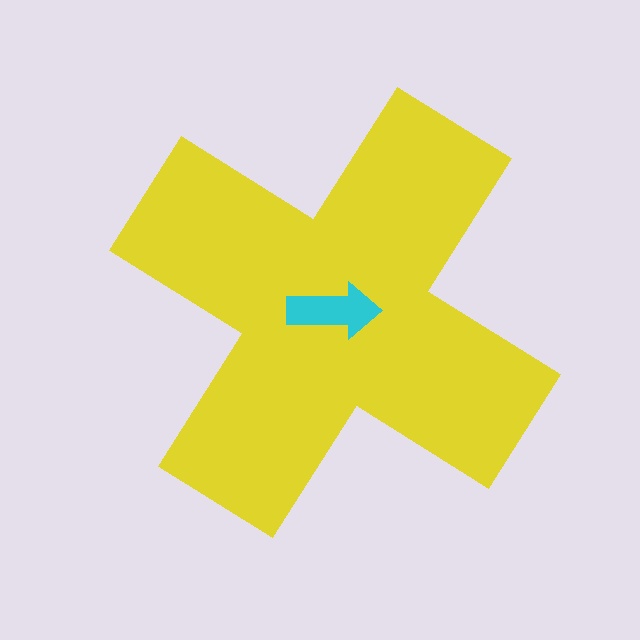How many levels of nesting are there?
2.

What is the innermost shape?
The cyan arrow.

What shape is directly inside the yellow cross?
The cyan arrow.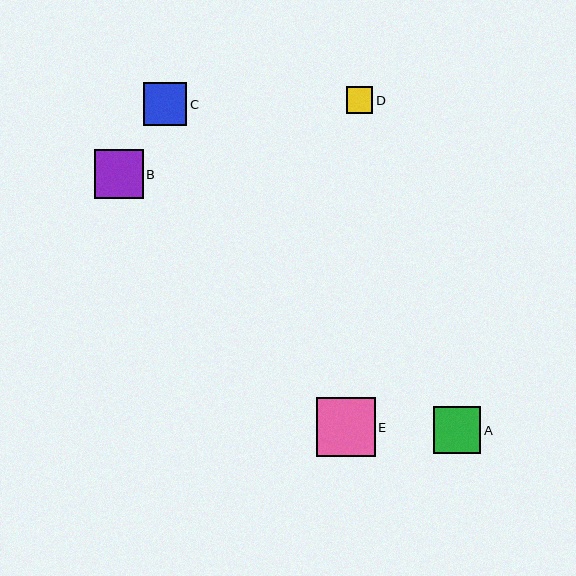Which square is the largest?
Square E is the largest with a size of approximately 58 pixels.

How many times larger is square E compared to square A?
Square E is approximately 1.2 times the size of square A.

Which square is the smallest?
Square D is the smallest with a size of approximately 27 pixels.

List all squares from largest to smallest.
From largest to smallest: E, B, A, C, D.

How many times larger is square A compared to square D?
Square A is approximately 1.8 times the size of square D.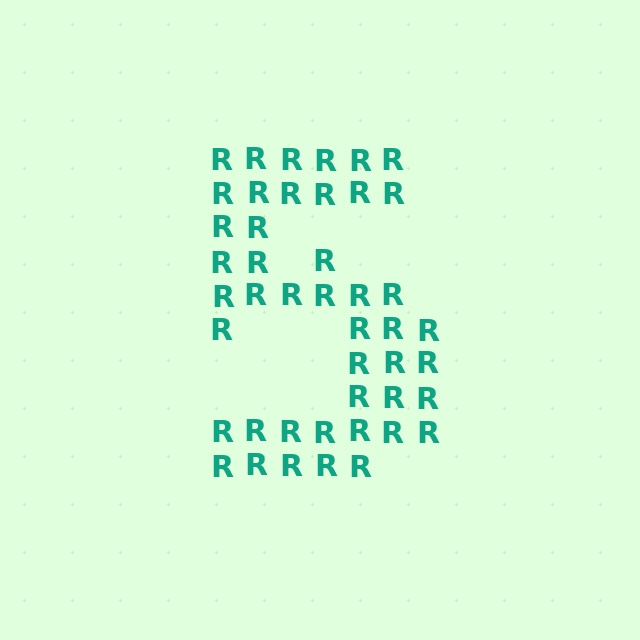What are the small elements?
The small elements are letter R's.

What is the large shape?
The large shape is the digit 5.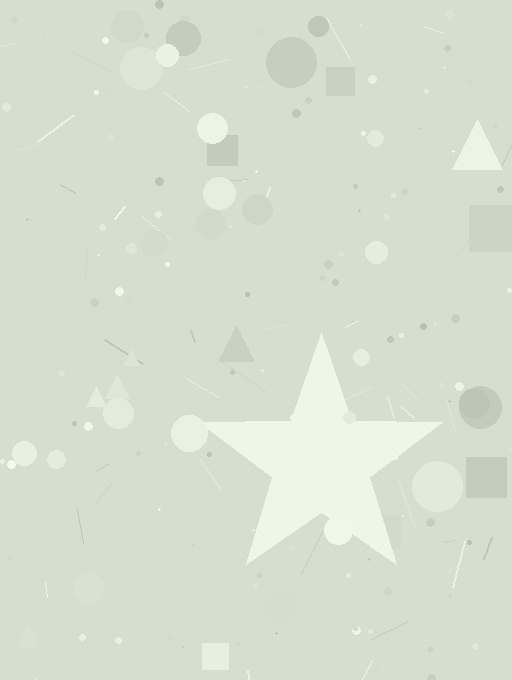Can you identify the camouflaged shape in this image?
The camouflaged shape is a star.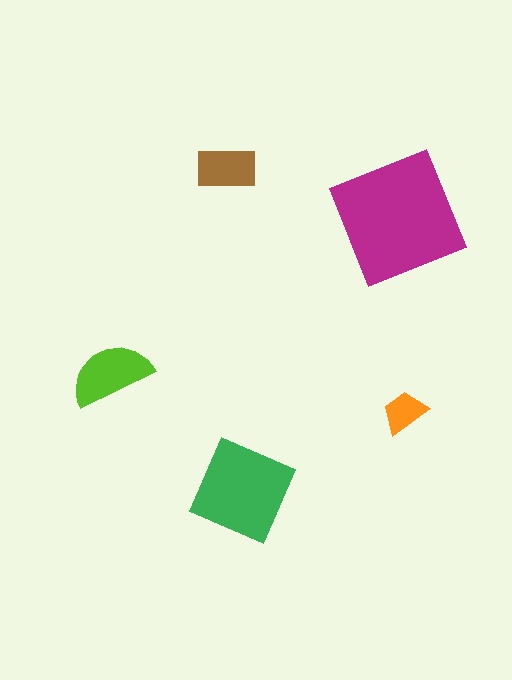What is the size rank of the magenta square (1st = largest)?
1st.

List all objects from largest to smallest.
The magenta square, the green diamond, the lime semicircle, the brown rectangle, the orange trapezoid.